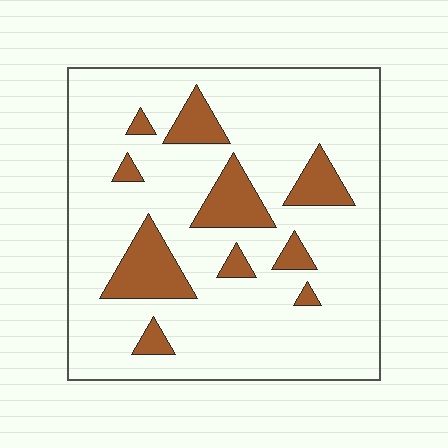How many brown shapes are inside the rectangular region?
10.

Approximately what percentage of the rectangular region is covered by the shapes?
Approximately 15%.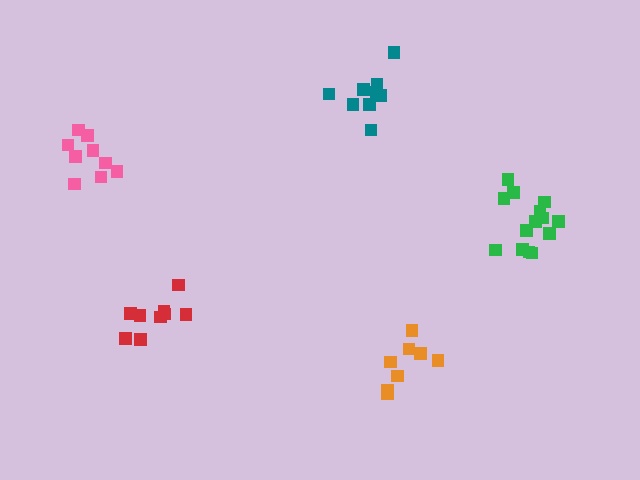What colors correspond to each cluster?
The clusters are colored: teal, orange, green, pink, red.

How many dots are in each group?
Group 1: 10 dots, Group 2: 8 dots, Group 3: 14 dots, Group 4: 9 dots, Group 5: 9 dots (50 total).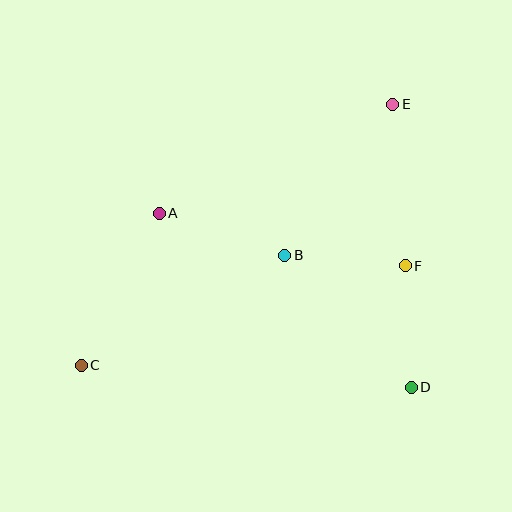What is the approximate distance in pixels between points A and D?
The distance between A and D is approximately 307 pixels.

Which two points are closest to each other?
Points B and F are closest to each other.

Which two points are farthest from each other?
Points C and E are farthest from each other.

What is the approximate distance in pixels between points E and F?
The distance between E and F is approximately 162 pixels.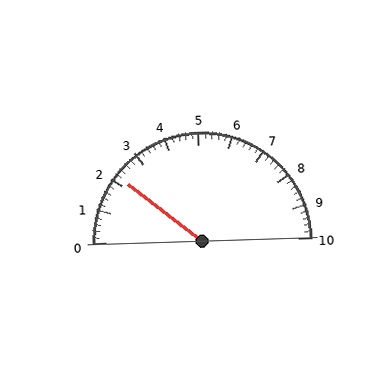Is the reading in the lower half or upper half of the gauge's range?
The reading is in the lower half of the range (0 to 10).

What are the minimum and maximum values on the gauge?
The gauge ranges from 0 to 10.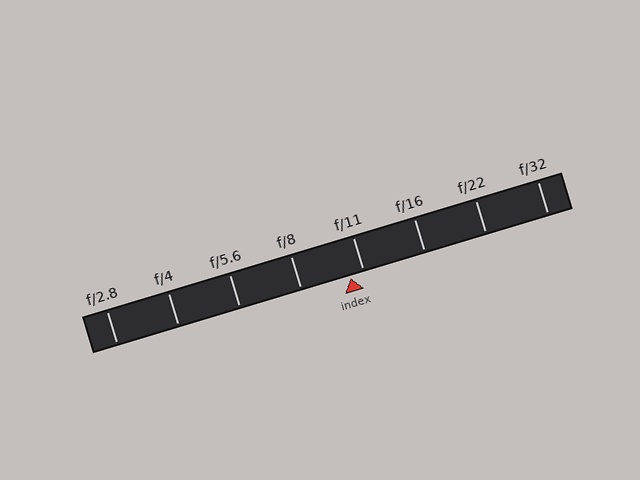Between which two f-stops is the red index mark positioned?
The index mark is between f/8 and f/11.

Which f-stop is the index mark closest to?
The index mark is closest to f/11.